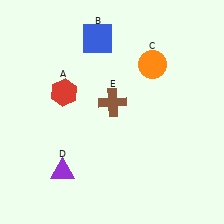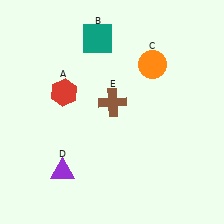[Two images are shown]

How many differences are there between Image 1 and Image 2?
There is 1 difference between the two images.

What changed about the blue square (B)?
In Image 1, B is blue. In Image 2, it changed to teal.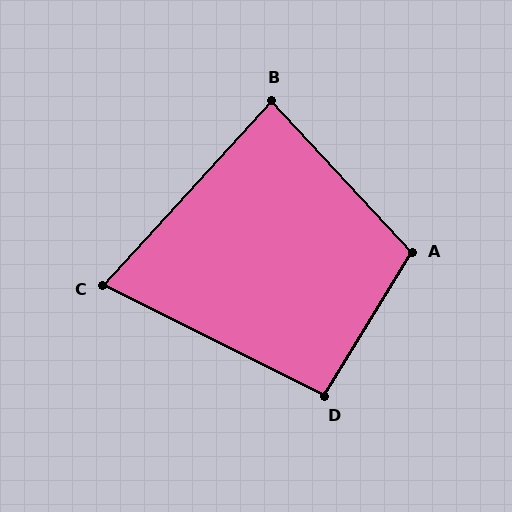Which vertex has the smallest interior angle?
C, at approximately 74 degrees.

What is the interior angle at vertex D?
Approximately 95 degrees (approximately right).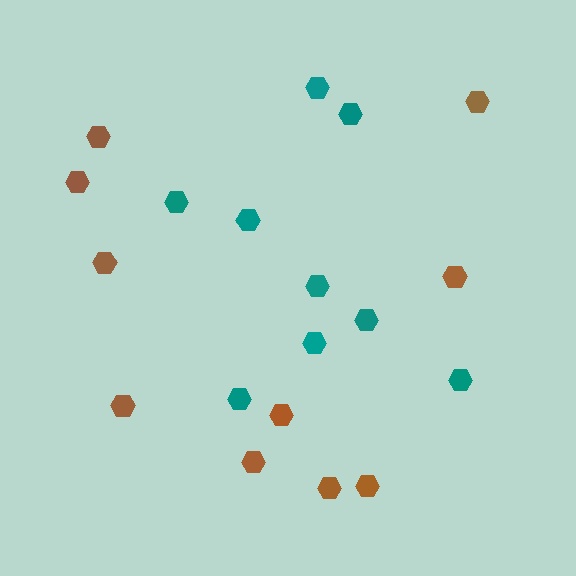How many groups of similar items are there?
There are 2 groups: one group of teal hexagons (9) and one group of brown hexagons (10).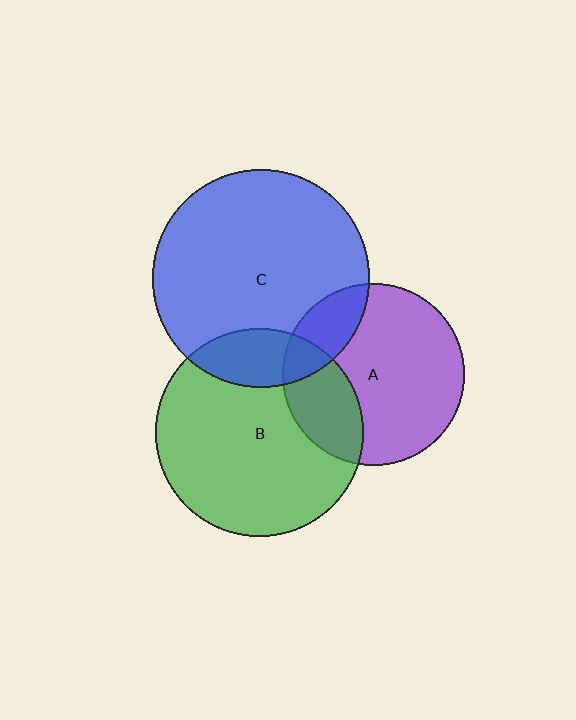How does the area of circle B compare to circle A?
Approximately 1.3 times.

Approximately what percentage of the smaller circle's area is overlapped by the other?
Approximately 20%.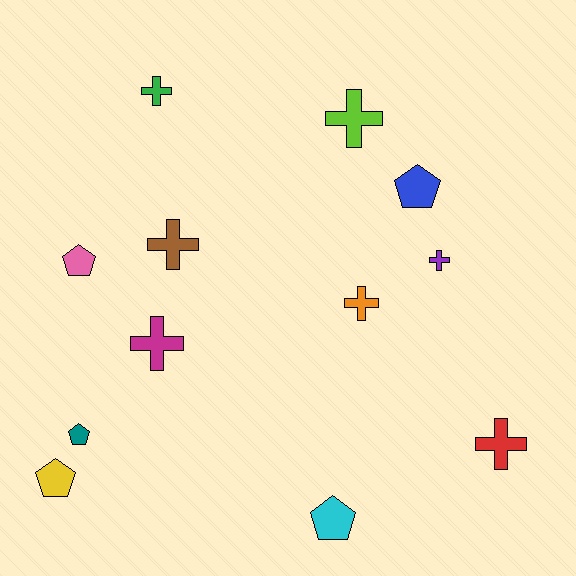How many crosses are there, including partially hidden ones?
There are 7 crosses.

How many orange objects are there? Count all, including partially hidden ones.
There is 1 orange object.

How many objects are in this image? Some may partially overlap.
There are 12 objects.